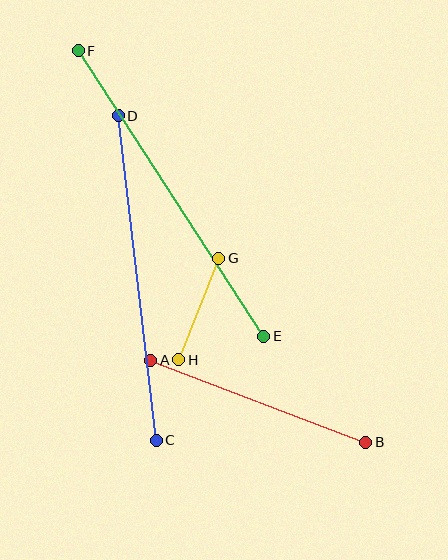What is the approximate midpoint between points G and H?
The midpoint is at approximately (199, 309) pixels.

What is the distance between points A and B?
The distance is approximately 230 pixels.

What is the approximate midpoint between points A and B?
The midpoint is at approximately (258, 401) pixels.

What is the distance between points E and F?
The distance is approximately 341 pixels.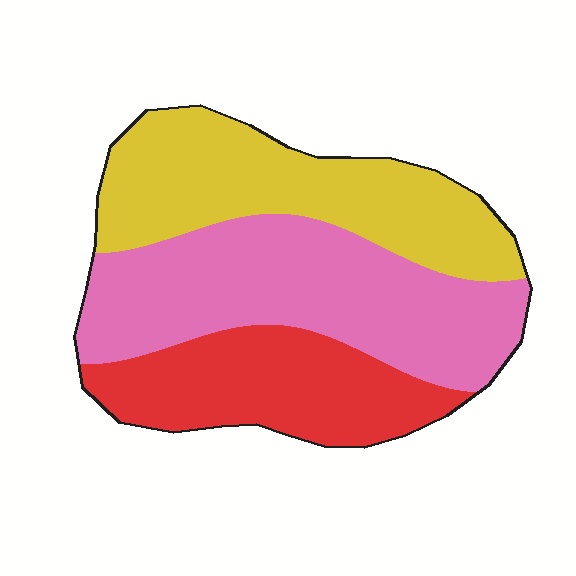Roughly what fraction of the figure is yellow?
Yellow takes up between a quarter and a half of the figure.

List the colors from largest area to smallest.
From largest to smallest: pink, yellow, red.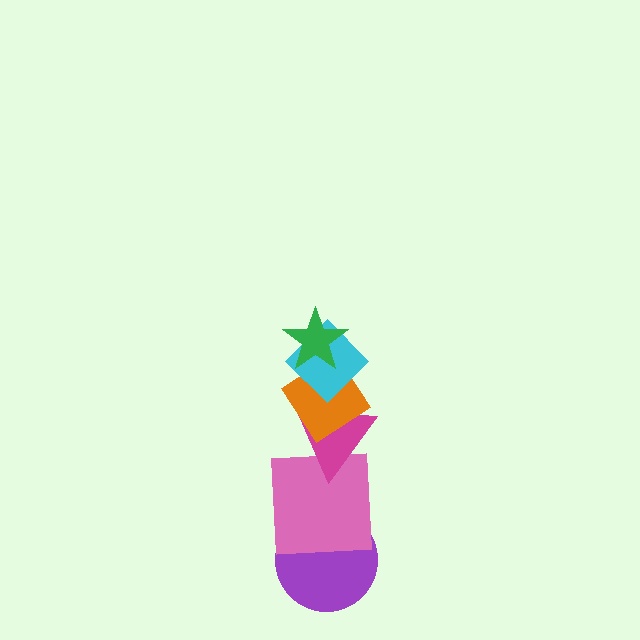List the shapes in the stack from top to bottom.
From top to bottom: the green star, the cyan diamond, the orange diamond, the magenta triangle, the pink square, the purple circle.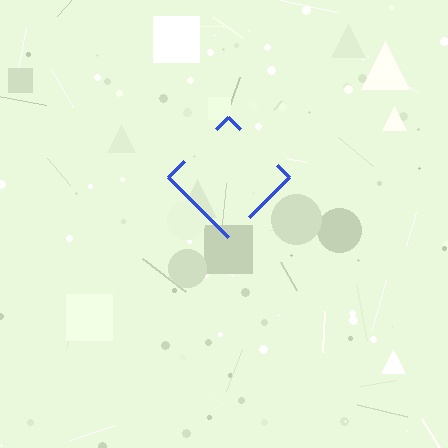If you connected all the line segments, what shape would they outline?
They would outline a diamond.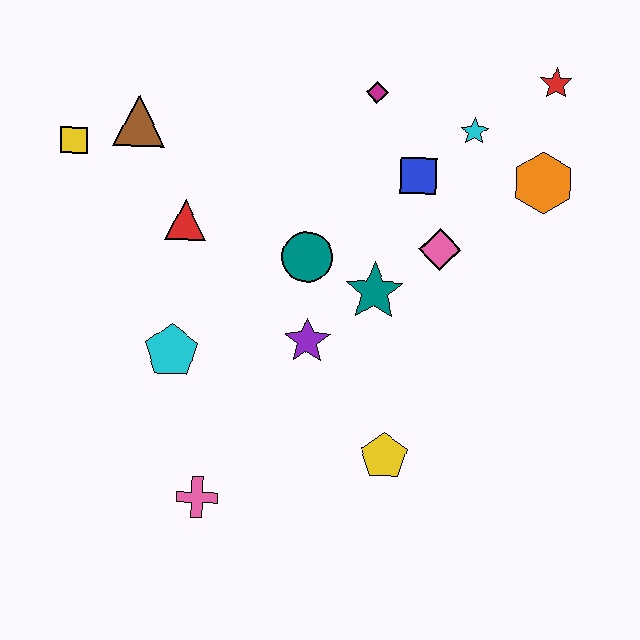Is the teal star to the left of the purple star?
No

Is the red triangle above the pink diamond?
Yes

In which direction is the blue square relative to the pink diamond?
The blue square is above the pink diamond.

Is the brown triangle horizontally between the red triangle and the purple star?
No